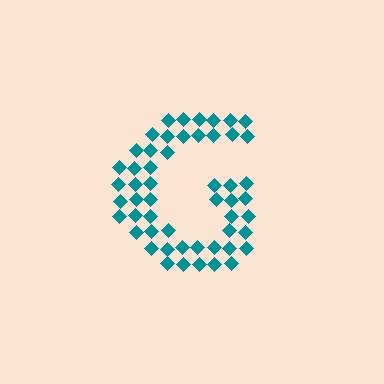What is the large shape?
The large shape is the letter G.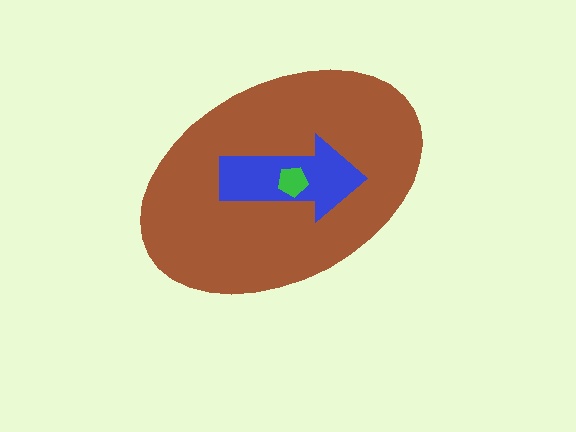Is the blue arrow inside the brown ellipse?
Yes.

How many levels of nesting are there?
3.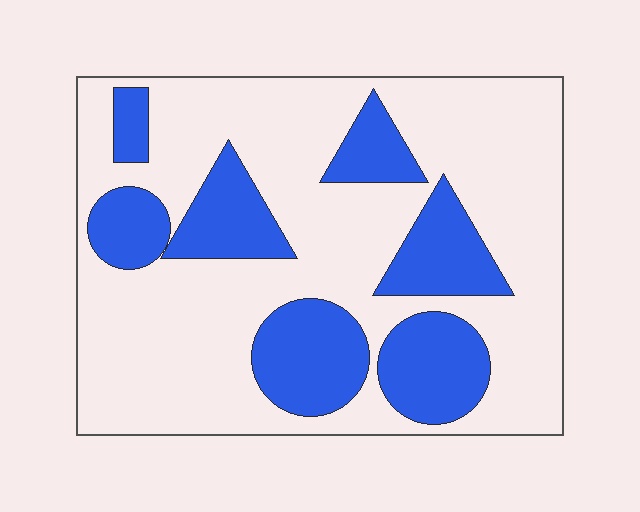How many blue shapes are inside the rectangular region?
7.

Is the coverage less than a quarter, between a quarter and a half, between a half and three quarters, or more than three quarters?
Between a quarter and a half.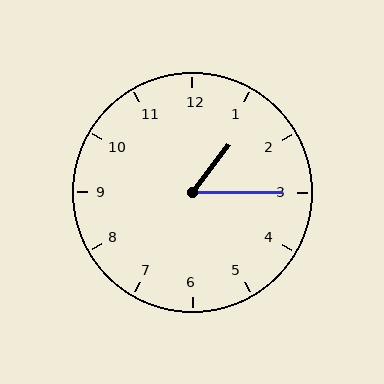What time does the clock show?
1:15.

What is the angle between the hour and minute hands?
Approximately 52 degrees.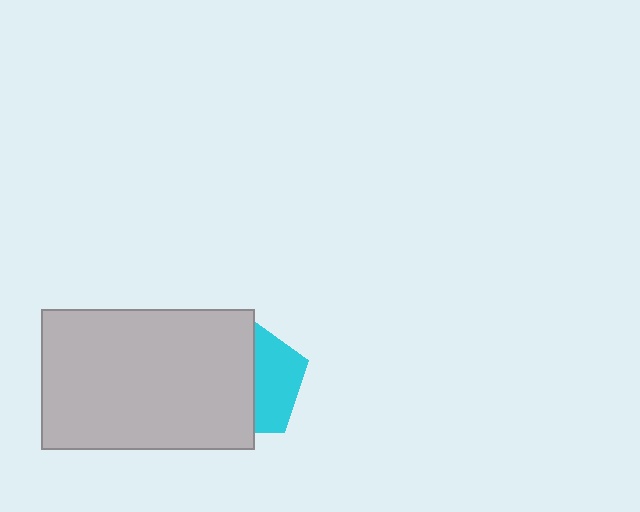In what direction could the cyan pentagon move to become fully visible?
The cyan pentagon could move right. That would shift it out from behind the light gray rectangle entirely.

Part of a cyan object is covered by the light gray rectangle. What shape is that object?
It is a pentagon.